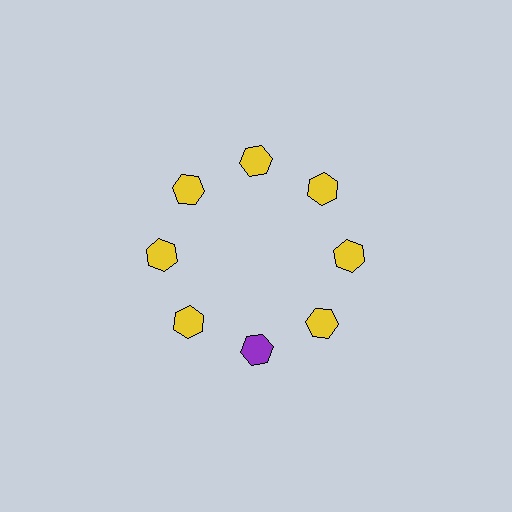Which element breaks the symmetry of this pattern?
The purple hexagon at roughly the 6 o'clock position breaks the symmetry. All other shapes are yellow hexagons.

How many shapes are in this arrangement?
There are 8 shapes arranged in a ring pattern.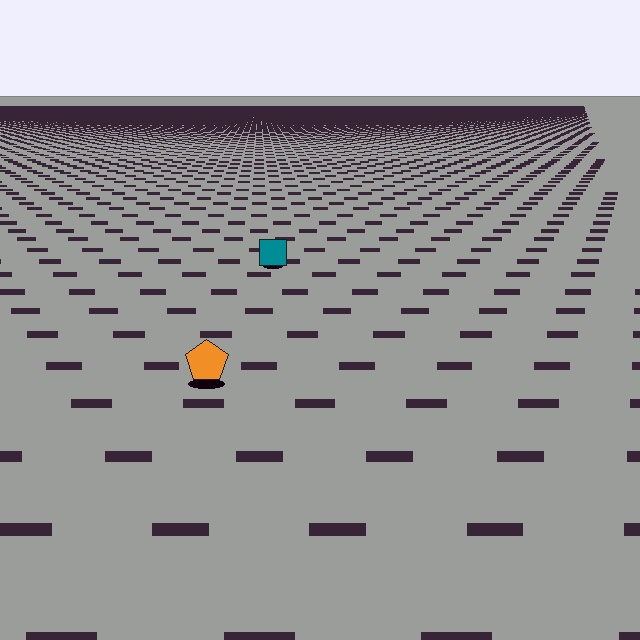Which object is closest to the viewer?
The orange pentagon is closest. The texture marks near it are larger and more spread out.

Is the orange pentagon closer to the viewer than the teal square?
Yes. The orange pentagon is closer — you can tell from the texture gradient: the ground texture is coarser near it.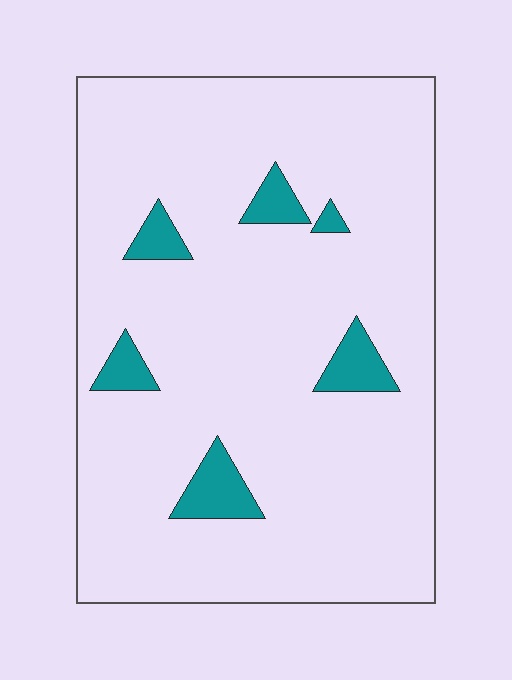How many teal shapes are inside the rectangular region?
6.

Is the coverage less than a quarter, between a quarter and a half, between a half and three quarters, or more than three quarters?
Less than a quarter.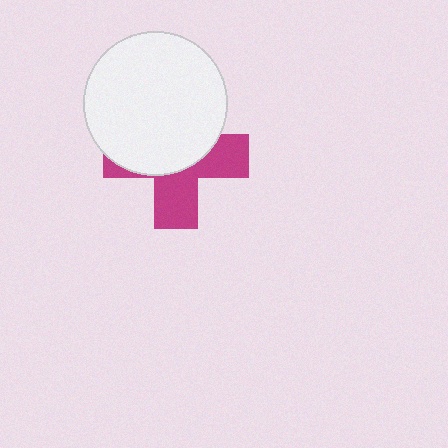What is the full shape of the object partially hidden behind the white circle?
The partially hidden object is a magenta cross.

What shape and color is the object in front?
The object in front is a white circle.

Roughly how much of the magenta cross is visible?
A small part of it is visible (roughly 44%).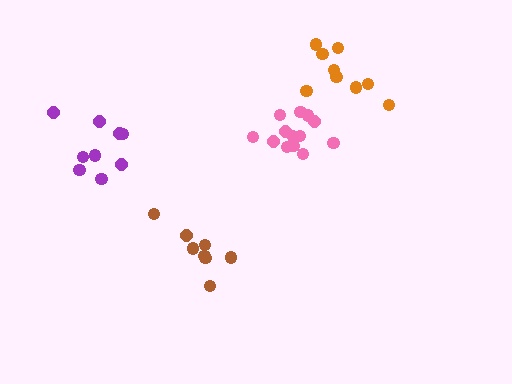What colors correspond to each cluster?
The clusters are colored: orange, brown, pink, purple.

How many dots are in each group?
Group 1: 9 dots, Group 2: 8 dots, Group 3: 13 dots, Group 4: 9 dots (39 total).